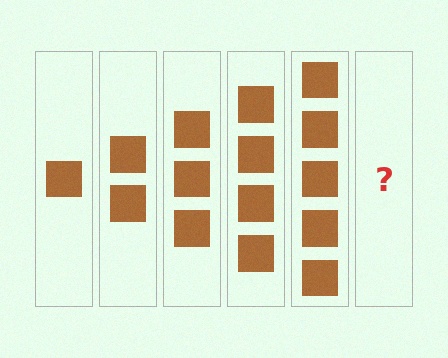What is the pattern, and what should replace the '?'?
The pattern is that each step adds one more square. The '?' should be 6 squares.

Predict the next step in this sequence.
The next step is 6 squares.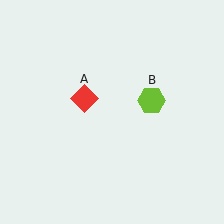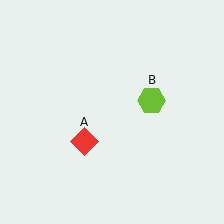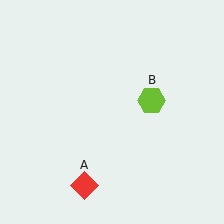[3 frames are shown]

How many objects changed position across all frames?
1 object changed position: red diamond (object A).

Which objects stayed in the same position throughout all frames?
Lime hexagon (object B) remained stationary.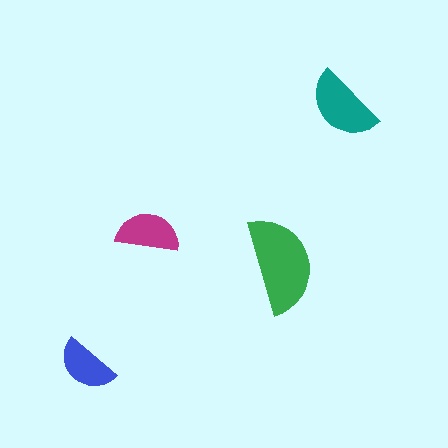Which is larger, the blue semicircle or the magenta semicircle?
The magenta one.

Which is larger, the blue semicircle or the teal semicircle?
The teal one.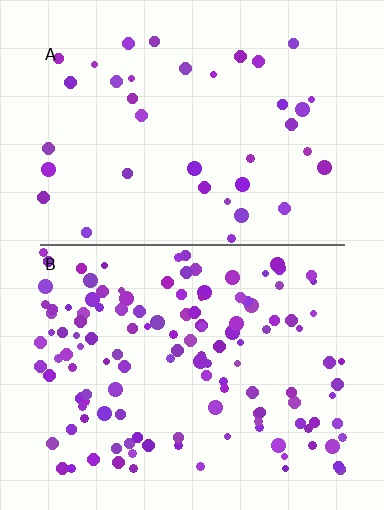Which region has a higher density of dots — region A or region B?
B (the bottom).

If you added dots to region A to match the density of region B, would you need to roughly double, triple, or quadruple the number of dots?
Approximately triple.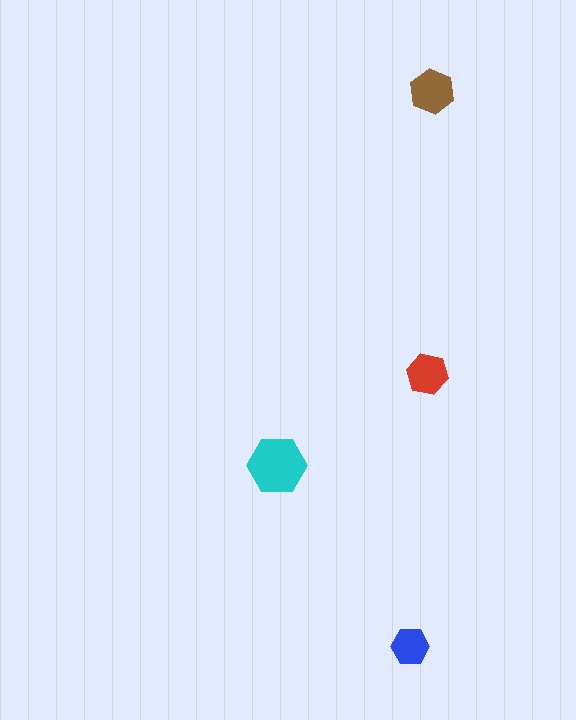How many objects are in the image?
There are 4 objects in the image.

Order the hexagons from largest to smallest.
the cyan one, the brown one, the red one, the blue one.